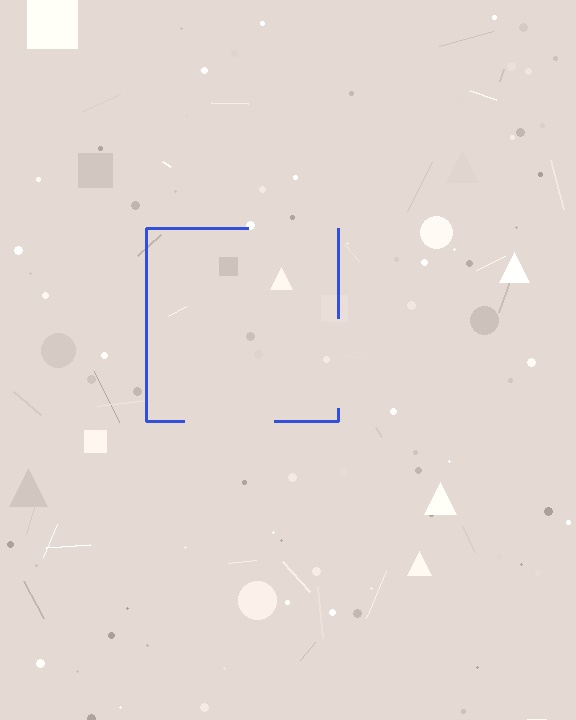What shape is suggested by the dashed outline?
The dashed outline suggests a square.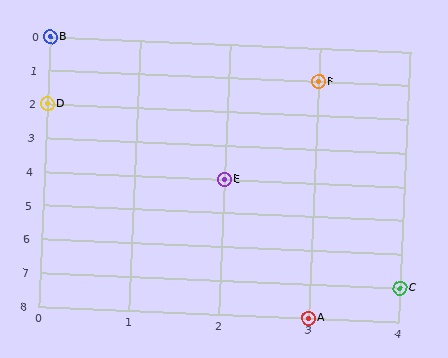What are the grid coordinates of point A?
Point A is at grid coordinates (3, 8).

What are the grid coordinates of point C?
Point C is at grid coordinates (4, 7).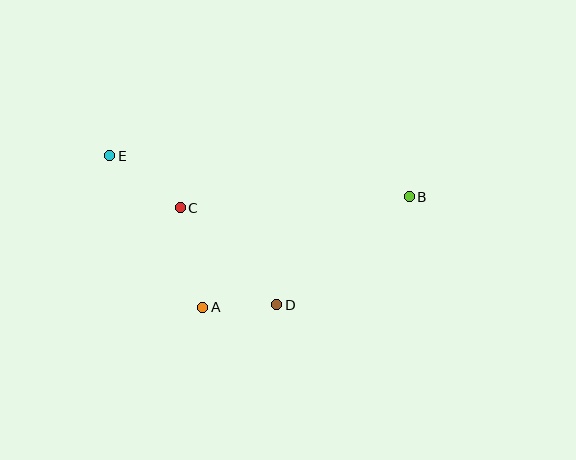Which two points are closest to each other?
Points A and D are closest to each other.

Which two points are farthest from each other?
Points B and E are farthest from each other.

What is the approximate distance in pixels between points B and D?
The distance between B and D is approximately 171 pixels.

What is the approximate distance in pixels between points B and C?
The distance between B and C is approximately 229 pixels.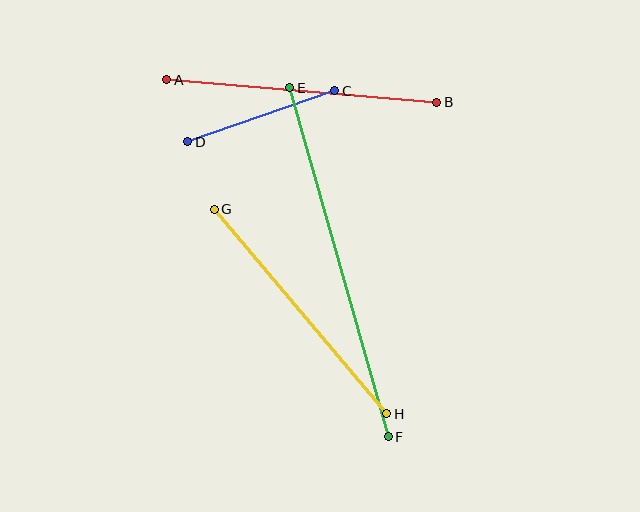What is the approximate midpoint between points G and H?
The midpoint is at approximately (301, 312) pixels.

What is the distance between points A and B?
The distance is approximately 271 pixels.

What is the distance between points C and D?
The distance is approximately 155 pixels.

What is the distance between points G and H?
The distance is approximately 268 pixels.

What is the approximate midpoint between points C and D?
The midpoint is at approximately (261, 116) pixels.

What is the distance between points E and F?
The distance is approximately 362 pixels.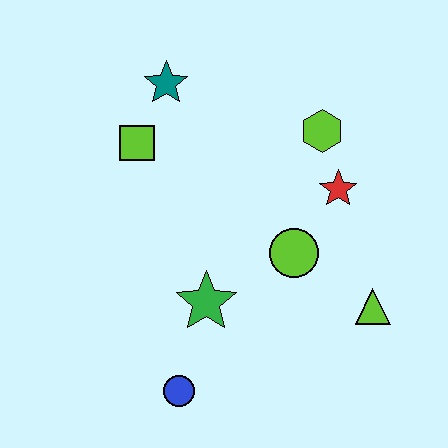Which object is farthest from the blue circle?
The teal star is farthest from the blue circle.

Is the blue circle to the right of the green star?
No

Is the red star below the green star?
No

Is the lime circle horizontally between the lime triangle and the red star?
No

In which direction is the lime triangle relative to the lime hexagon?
The lime triangle is below the lime hexagon.